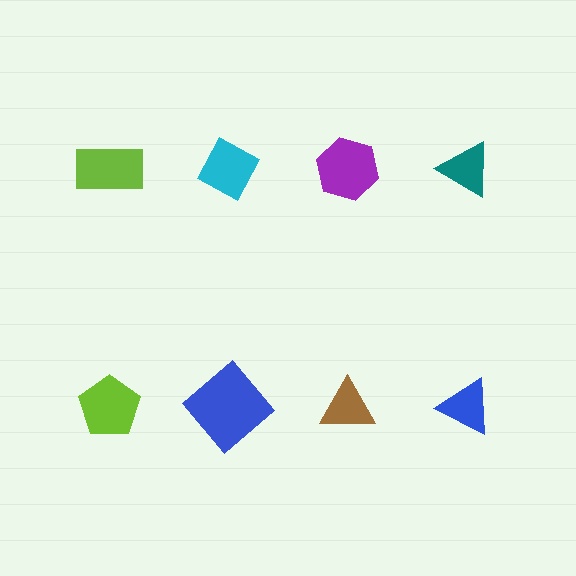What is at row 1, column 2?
A cyan diamond.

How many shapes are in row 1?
4 shapes.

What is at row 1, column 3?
A purple hexagon.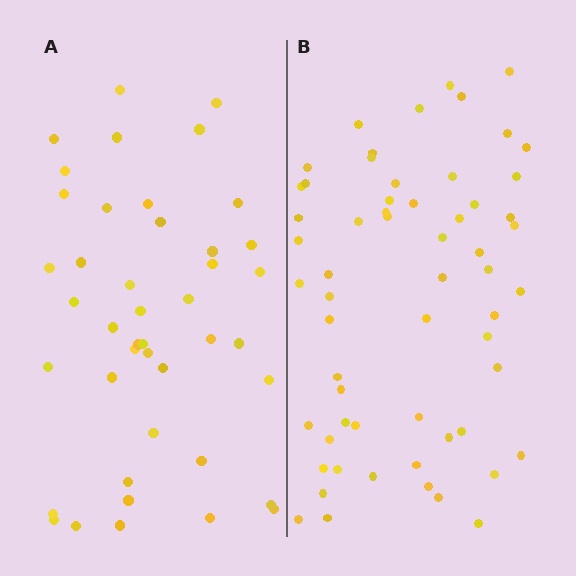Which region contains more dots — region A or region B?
Region B (the right region) has more dots.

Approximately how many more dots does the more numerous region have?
Region B has approximately 15 more dots than region A.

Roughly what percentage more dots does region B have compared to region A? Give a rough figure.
About 40% more.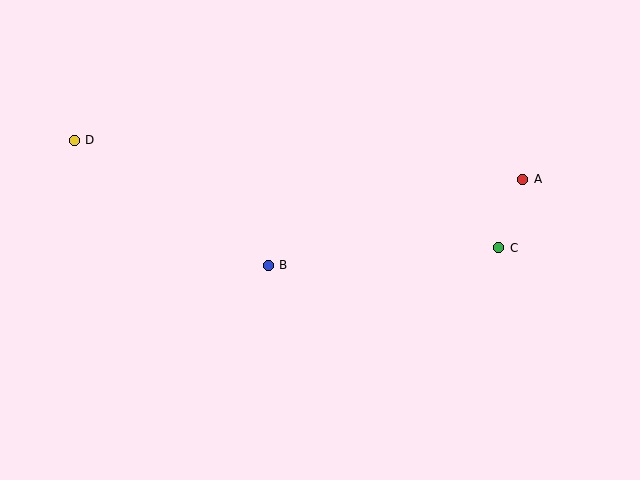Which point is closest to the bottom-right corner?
Point C is closest to the bottom-right corner.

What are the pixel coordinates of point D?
Point D is at (74, 140).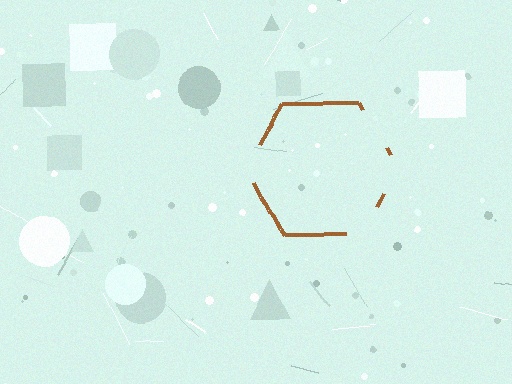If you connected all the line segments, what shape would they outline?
They would outline a hexagon.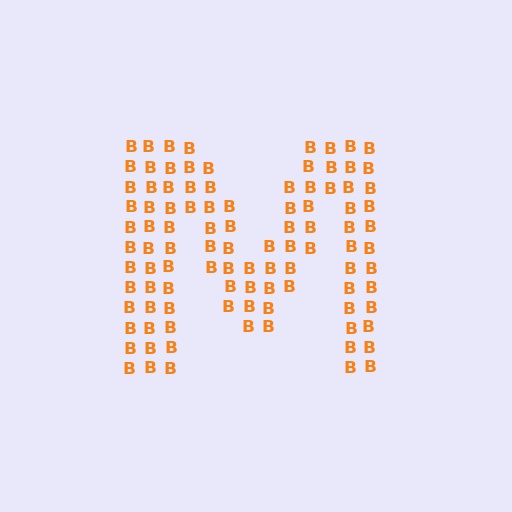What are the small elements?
The small elements are letter B's.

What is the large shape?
The large shape is the letter M.